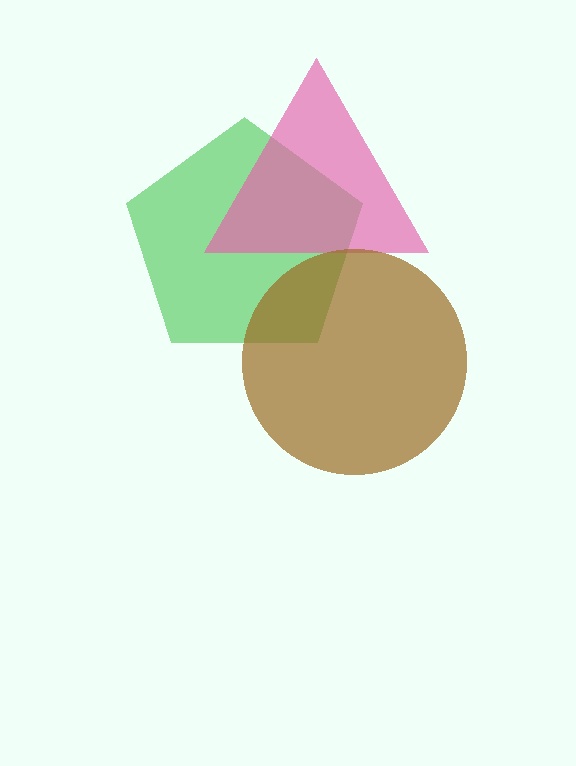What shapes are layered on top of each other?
The layered shapes are: a green pentagon, a pink triangle, a brown circle.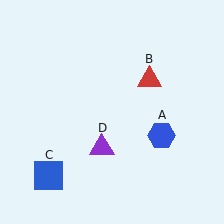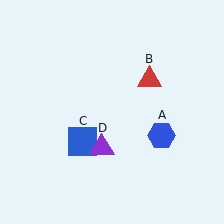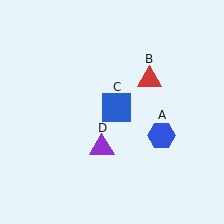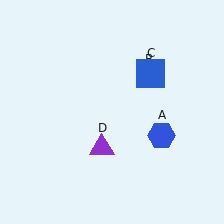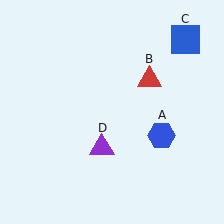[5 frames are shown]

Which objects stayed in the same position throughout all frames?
Blue hexagon (object A) and red triangle (object B) and purple triangle (object D) remained stationary.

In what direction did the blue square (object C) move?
The blue square (object C) moved up and to the right.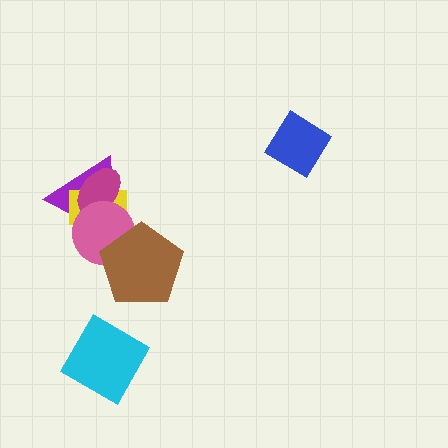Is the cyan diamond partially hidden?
No, no other shape covers it.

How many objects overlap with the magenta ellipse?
3 objects overlap with the magenta ellipse.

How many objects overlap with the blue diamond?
0 objects overlap with the blue diamond.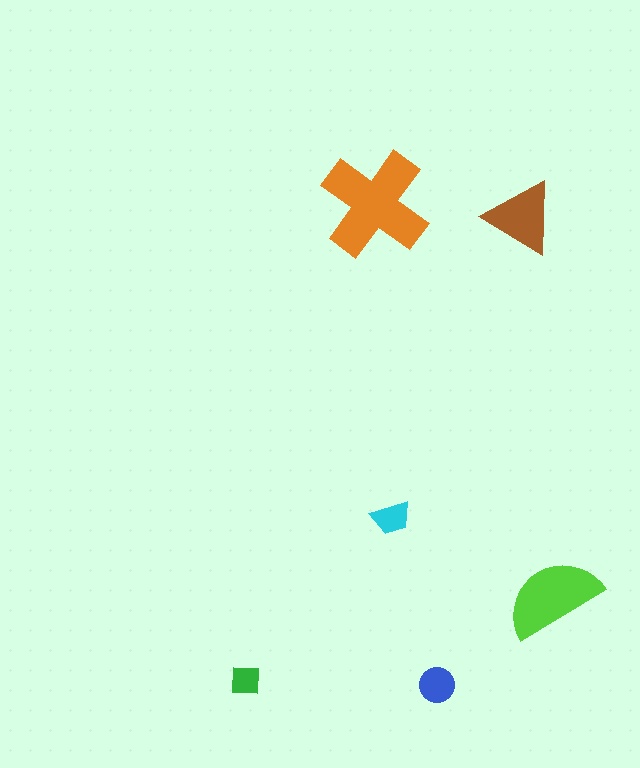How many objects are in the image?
There are 6 objects in the image.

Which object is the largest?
The orange cross.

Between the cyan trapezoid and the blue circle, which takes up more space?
The blue circle.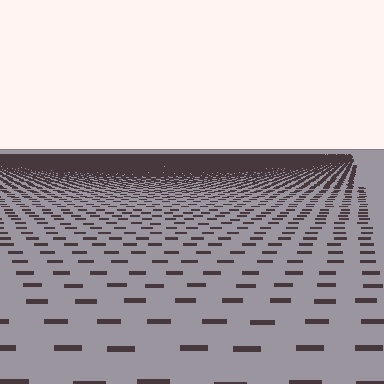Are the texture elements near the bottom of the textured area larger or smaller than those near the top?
Larger. Near the bottom, elements are closer to the viewer and appear at a bigger on-screen size.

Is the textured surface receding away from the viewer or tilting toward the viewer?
The surface is receding away from the viewer. Texture elements get smaller and denser toward the top.